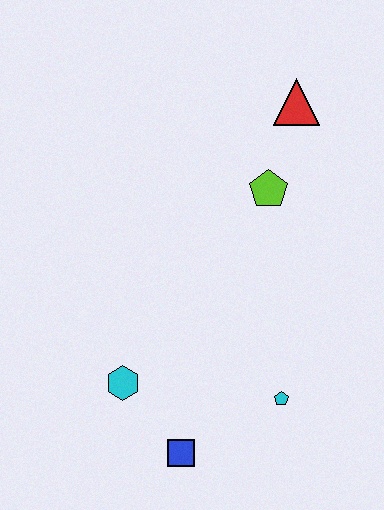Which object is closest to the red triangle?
The lime pentagon is closest to the red triangle.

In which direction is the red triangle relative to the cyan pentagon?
The red triangle is above the cyan pentagon.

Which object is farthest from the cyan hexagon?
The red triangle is farthest from the cyan hexagon.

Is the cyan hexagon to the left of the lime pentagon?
Yes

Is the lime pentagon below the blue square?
No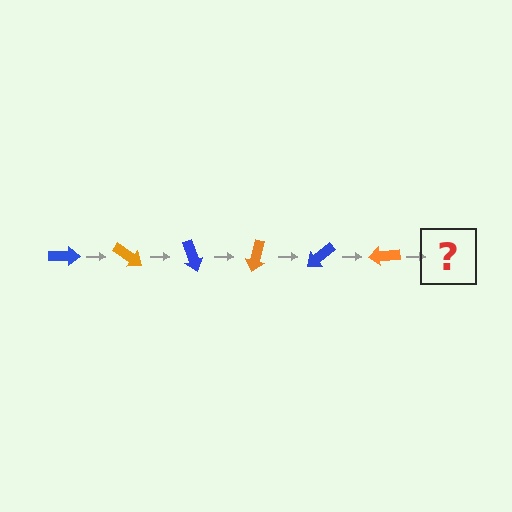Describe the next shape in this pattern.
It should be a blue arrow, rotated 210 degrees from the start.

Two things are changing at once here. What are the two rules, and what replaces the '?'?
The two rules are that it rotates 35 degrees each step and the color cycles through blue and orange. The '?' should be a blue arrow, rotated 210 degrees from the start.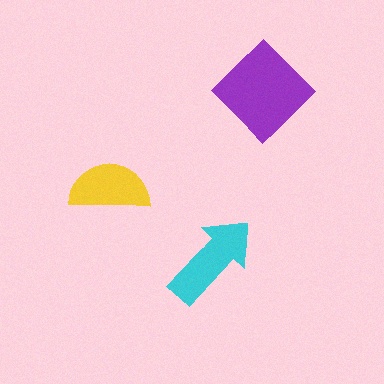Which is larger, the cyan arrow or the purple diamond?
The purple diamond.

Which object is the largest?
The purple diamond.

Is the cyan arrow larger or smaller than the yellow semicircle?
Larger.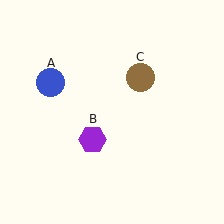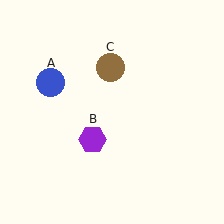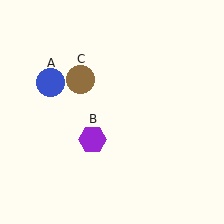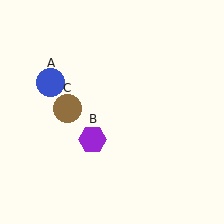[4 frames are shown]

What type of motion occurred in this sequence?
The brown circle (object C) rotated counterclockwise around the center of the scene.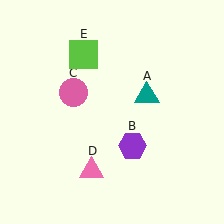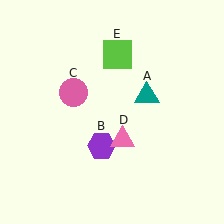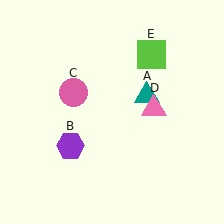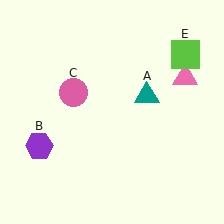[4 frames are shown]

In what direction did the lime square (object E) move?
The lime square (object E) moved right.